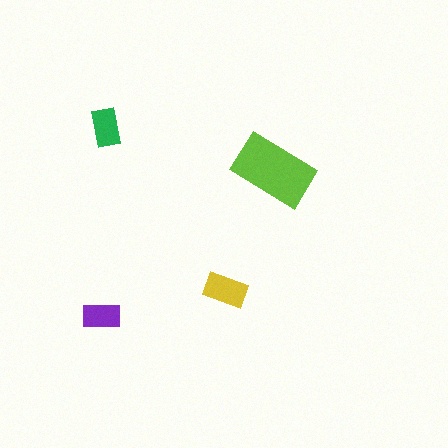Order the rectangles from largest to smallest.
the lime one, the yellow one, the green one, the purple one.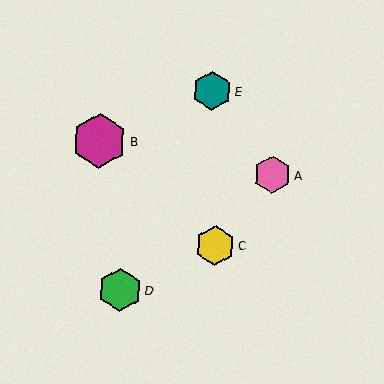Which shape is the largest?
The magenta hexagon (labeled B) is the largest.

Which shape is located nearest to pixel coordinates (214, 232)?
The yellow hexagon (labeled C) at (215, 245) is nearest to that location.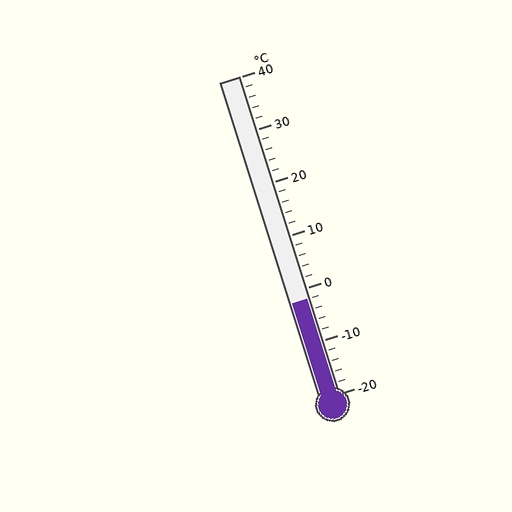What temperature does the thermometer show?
The thermometer shows approximately -2°C.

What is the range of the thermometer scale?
The thermometer scale ranges from -20°C to 40°C.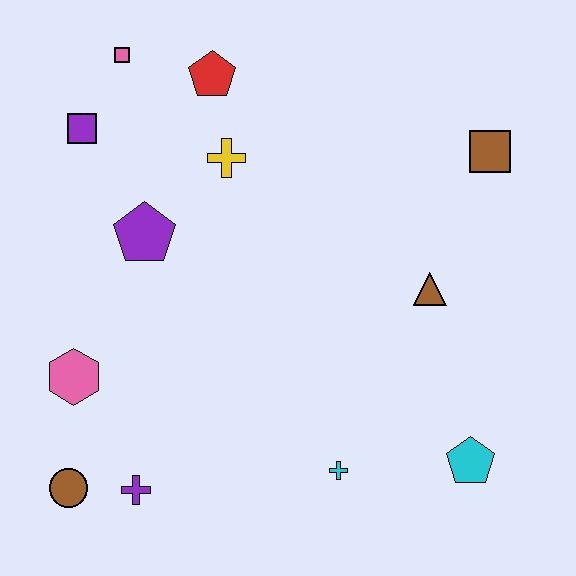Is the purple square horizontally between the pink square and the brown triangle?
No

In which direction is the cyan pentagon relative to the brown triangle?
The cyan pentagon is below the brown triangle.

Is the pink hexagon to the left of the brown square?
Yes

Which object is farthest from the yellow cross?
The cyan pentagon is farthest from the yellow cross.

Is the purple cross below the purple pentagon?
Yes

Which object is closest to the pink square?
The purple square is closest to the pink square.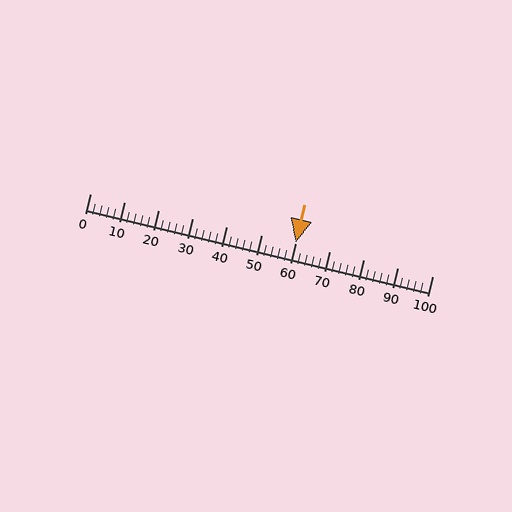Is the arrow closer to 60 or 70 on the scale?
The arrow is closer to 60.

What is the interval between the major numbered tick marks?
The major tick marks are spaced 10 units apart.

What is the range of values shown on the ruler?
The ruler shows values from 0 to 100.